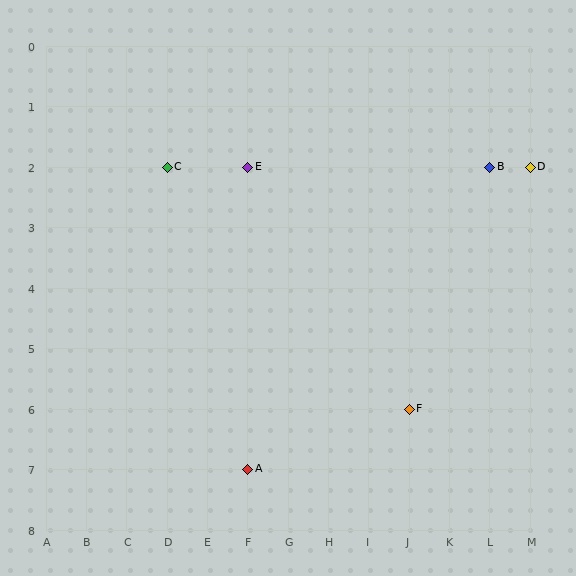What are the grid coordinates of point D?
Point D is at grid coordinates (M, 2).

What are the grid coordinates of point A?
Point A is at grid coordinates (F, 7).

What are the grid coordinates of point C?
Point C is at grid coordinates (D, 2).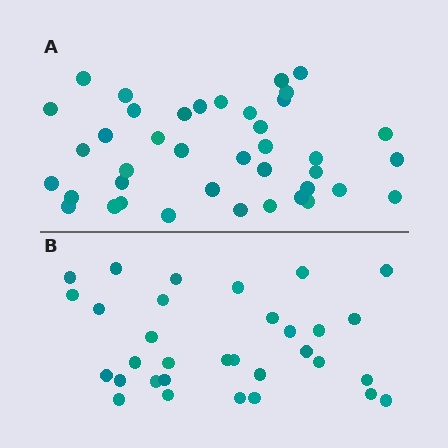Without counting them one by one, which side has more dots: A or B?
Region A (the top region) has more dots.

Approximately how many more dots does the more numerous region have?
Region A has roughly 8 or so more dots than region B.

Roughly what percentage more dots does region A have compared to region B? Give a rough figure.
About 25% more.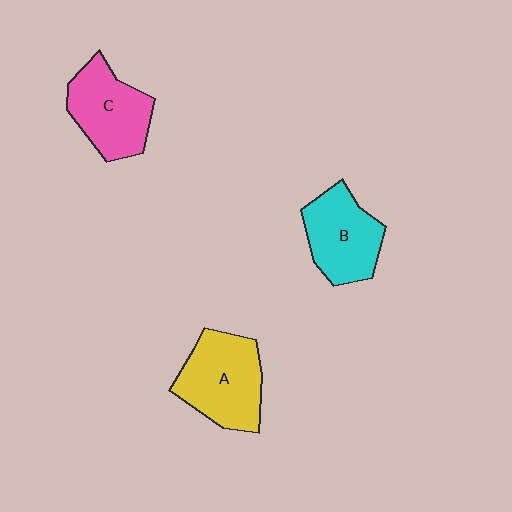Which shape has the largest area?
Shape A (yellow).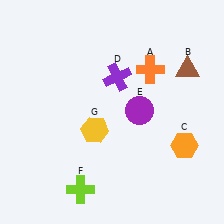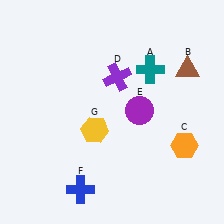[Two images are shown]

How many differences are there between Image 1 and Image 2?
There are 2 differences between the two images.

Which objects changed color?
A changed from orange to teal. F changed from lime to blue.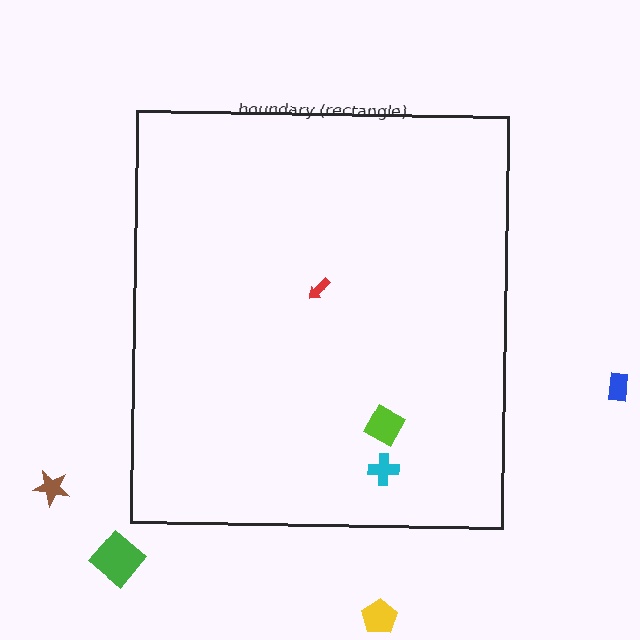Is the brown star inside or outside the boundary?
Outside.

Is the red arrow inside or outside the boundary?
Inside.